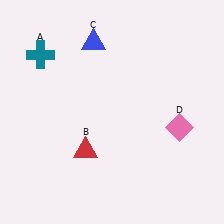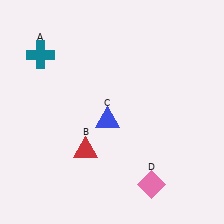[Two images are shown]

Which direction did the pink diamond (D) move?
The pink diamond (D) moved down.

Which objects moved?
The objects that moved are: the blue triangle (C), the pink diamond (D).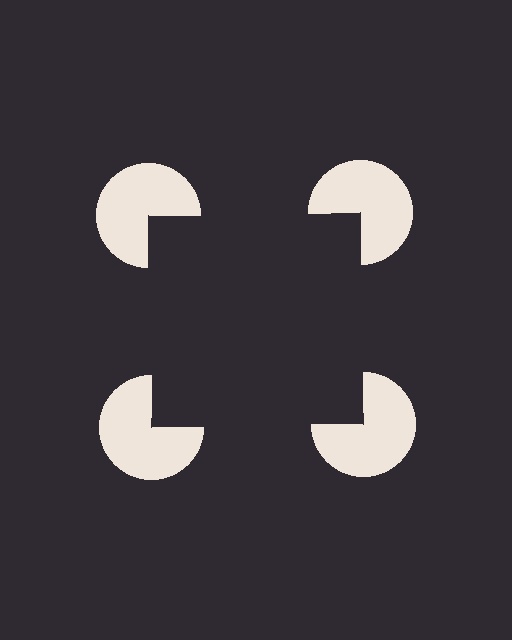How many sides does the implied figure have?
4 sides.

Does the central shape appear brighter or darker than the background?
It typically appears slightly darker than the background, even though no actual brightness change is drawn.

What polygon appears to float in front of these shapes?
An illusory square — its edges are inferred from the aligned wedge cuts in the pac-man discs, not physically drawn.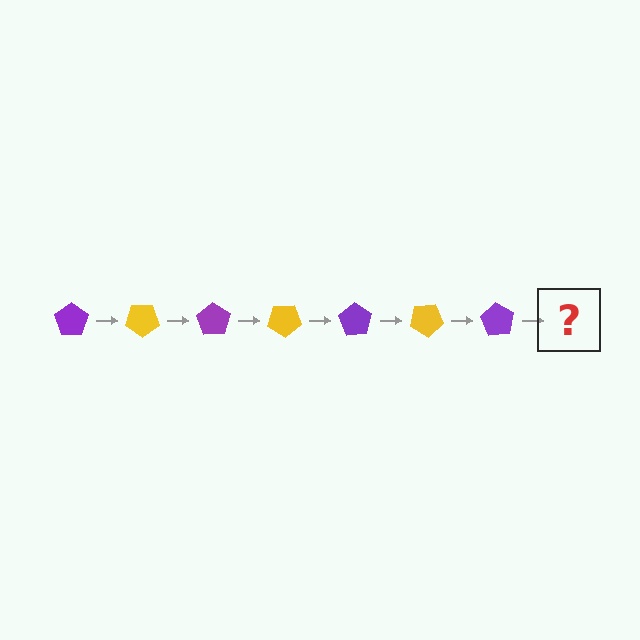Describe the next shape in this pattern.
It should be a yellow pentagon, rotated 245 degrees from the start.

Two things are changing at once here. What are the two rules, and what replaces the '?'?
The two rules are that it rotates 35 degrees each step and the color cycles through purple and yellow. The '?' should be a yellow pentagon, rotated 245 degrees from the start.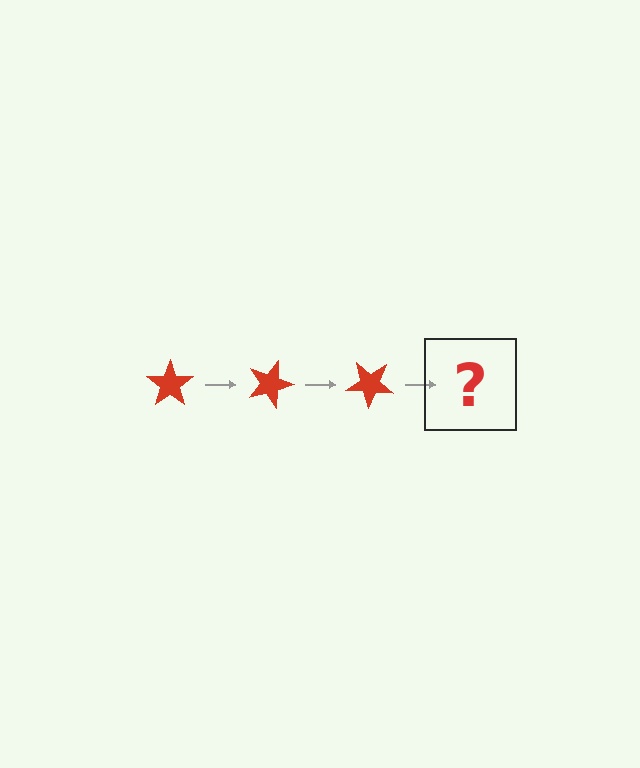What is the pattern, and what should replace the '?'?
The pattern is that the star rotates 20 degrees each step. The '?' should be a red star rotated 60 degrees.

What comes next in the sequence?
The next element should be a red star rotated 60 degrees.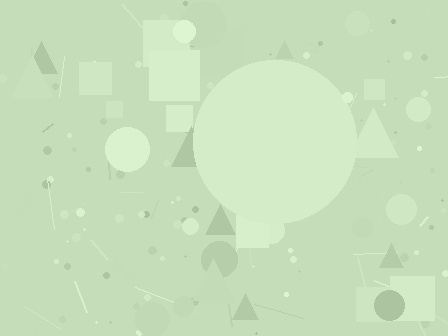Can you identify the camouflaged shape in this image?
The camouflaged shape is a circle.